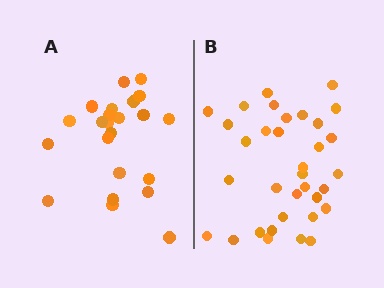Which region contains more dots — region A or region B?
Region B (the right region) has more dots.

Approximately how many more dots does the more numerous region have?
Region B has roughly 12 or so more dots than region A.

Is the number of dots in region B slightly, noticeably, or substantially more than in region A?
Region B has substantially more. The ratio is roughly 1.5 to 1.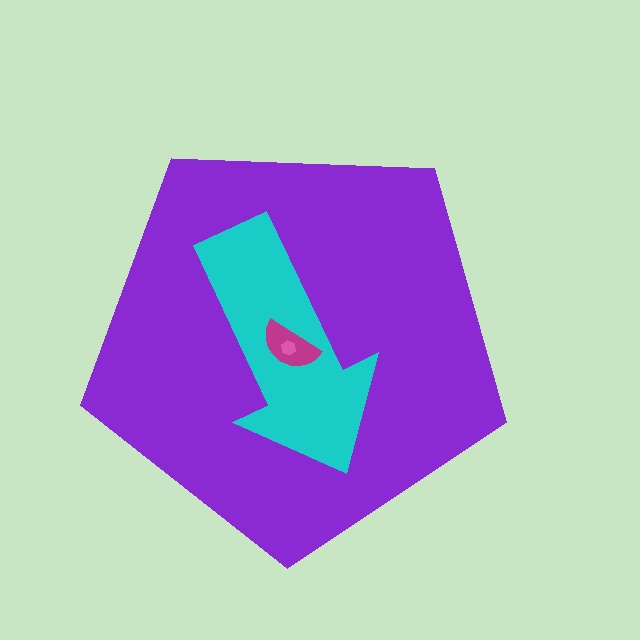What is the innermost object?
The pink hexagon.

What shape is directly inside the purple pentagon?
The cyan arrow.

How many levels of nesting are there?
4.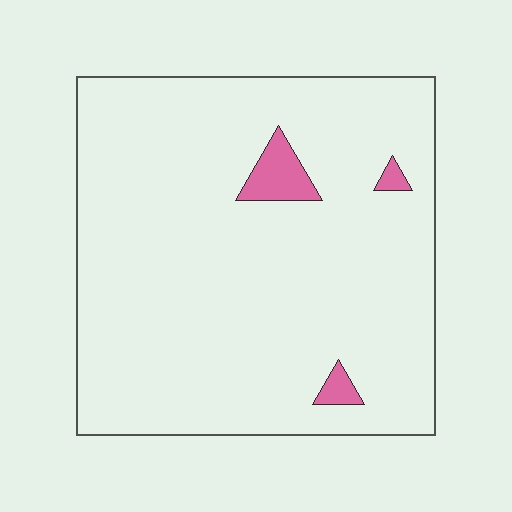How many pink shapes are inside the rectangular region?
3.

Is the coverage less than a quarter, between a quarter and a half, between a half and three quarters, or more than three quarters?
Less than a quarter.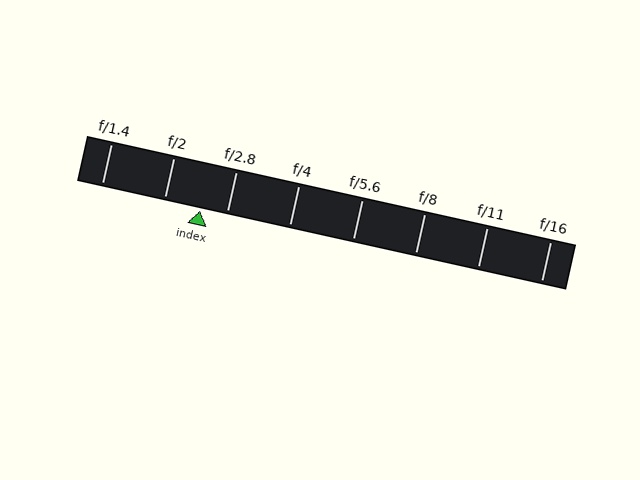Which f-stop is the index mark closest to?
The index mark is closest to f/2.8.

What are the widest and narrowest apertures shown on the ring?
The widest aperture shown is f/1.4 and the narrowest is f/16.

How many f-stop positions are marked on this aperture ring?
There are 8 f-stop positions marked.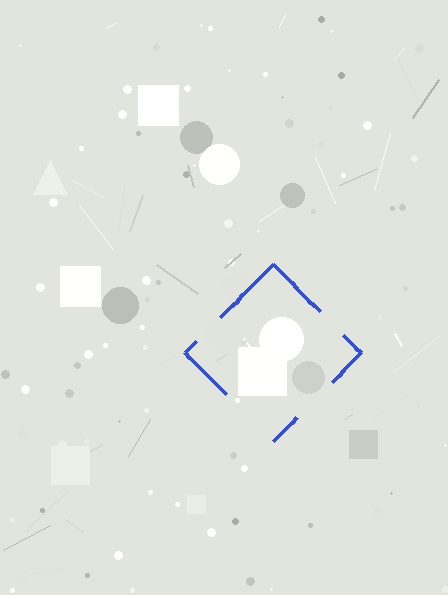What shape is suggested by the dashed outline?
The dashed outline suggests a diamond.